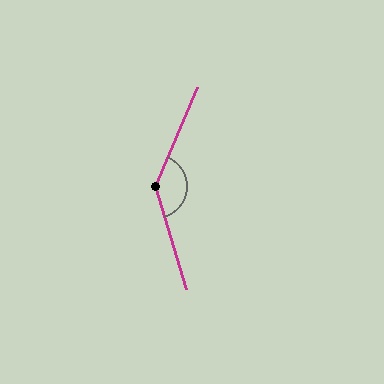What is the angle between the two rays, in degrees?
Approximately 140 degrees.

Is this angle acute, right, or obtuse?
It is obtuse.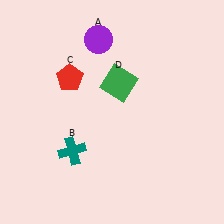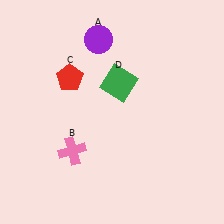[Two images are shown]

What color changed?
The cross (B) changed from teal in Image 1 to pink in Image 2.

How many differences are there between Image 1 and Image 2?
There is 1 difference between the two images.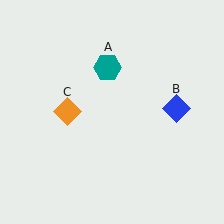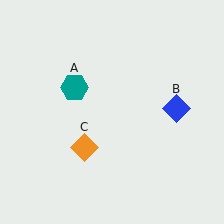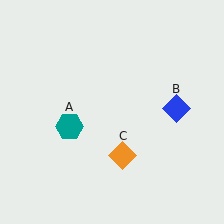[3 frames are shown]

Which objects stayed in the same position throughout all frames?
Blue diamond (object B) remained stationary.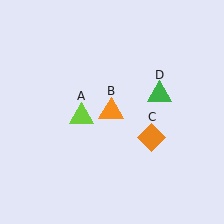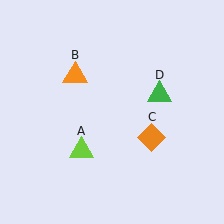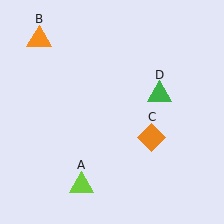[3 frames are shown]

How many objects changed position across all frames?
2 objects changed position: lime triangle (object A), orange triangle (object B).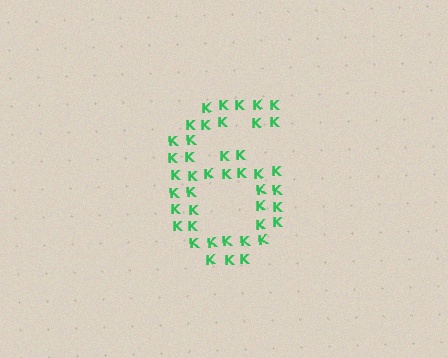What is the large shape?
The large shape is the digit 6.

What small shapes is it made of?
It is made of small letter K's.